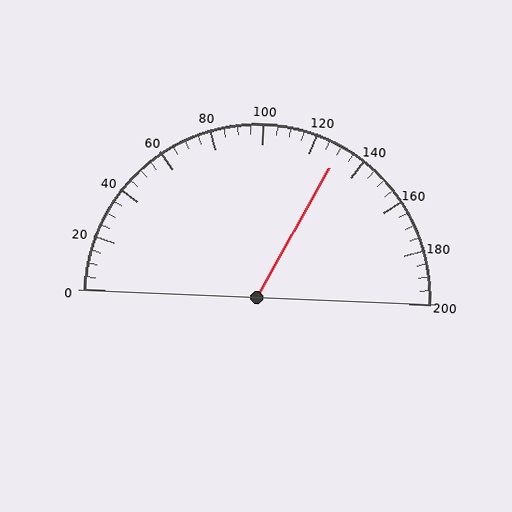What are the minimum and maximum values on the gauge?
The gauge ranges from 0 to 200.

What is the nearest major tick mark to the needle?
The nearest major tick mark is 120.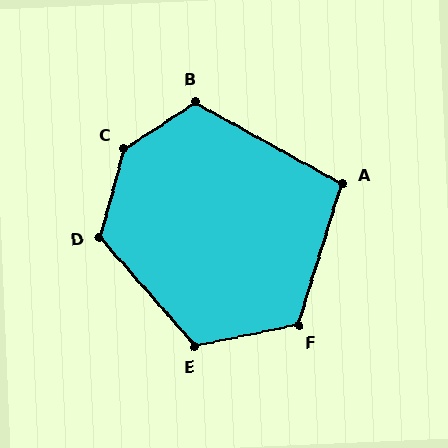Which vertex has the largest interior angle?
C, at approximately 139 degrees.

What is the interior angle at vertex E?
Approximately 120 degrees (obtuse).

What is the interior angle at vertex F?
Approximately 119 degrees (obtuse).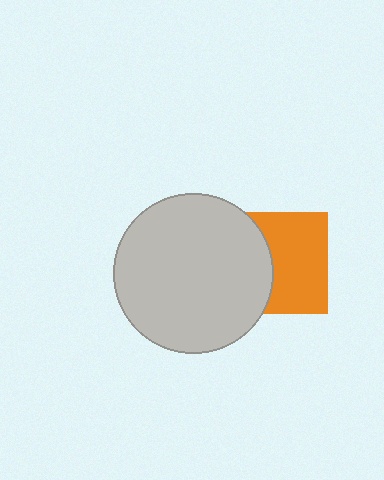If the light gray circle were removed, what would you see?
You would see the complete orange square.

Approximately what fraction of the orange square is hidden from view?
Roughly 41% of the orange square is hidden behind the light gray circle.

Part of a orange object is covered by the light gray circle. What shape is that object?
It is a square.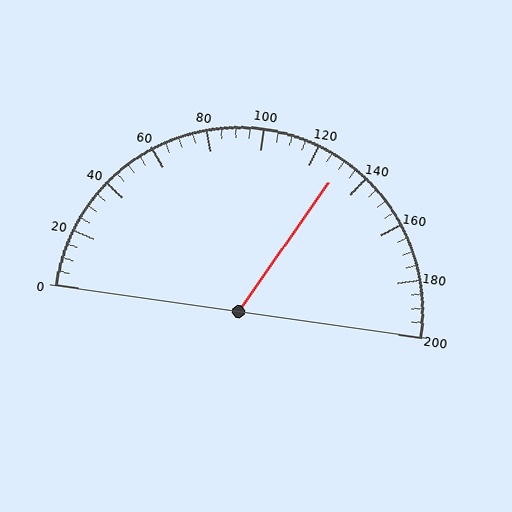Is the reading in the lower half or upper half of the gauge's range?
The reading is in the upper half of the range (0 to 200).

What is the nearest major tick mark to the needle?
The nearest major tick mark is 120.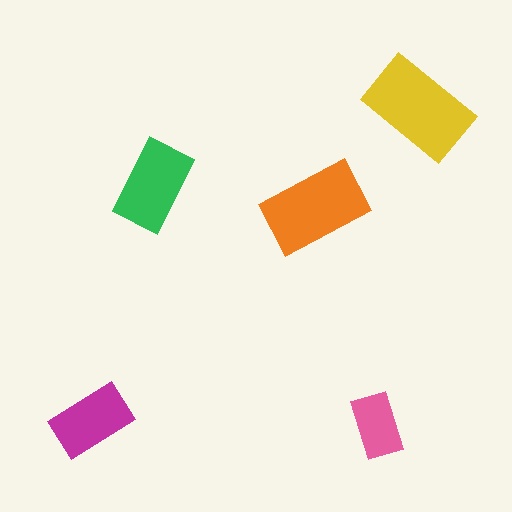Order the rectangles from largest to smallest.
the yellow one, the orange one, the green one, the magenta one, the pink one.